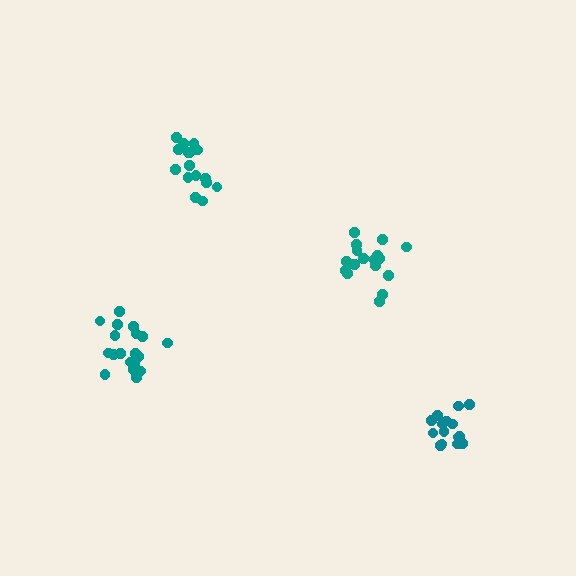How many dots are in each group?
Group 1: 15 dots, Group 2: 19 dots, Group 3: 20 dots, Group 4: 16 dots (70 total).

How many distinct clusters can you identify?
There are 4 distinct clusters.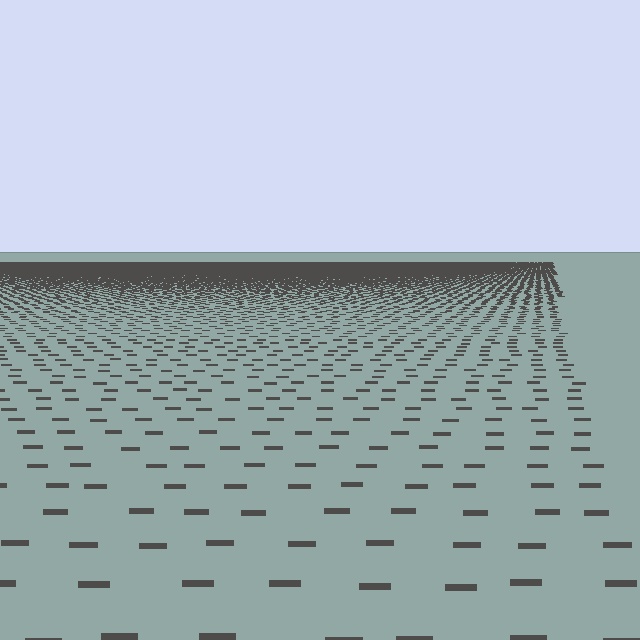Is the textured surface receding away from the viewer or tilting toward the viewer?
The surface is receding away from the viewer. Texture elements get smaller and denser toward the top.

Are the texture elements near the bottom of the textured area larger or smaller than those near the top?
Larger. Near the bottom, elements are closer to the viewer and appear at a bigger on-screen size.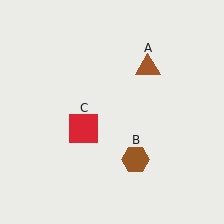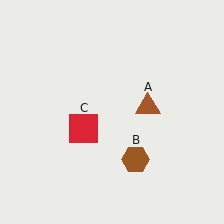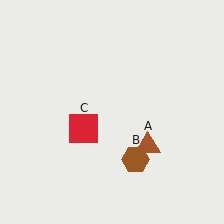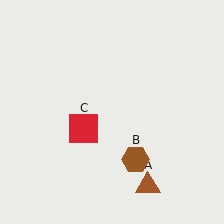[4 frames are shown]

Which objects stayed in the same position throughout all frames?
Brown hexagon (object B) and red square (object C) remained stationary.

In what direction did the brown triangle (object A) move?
The brown triangle (object A) moved down.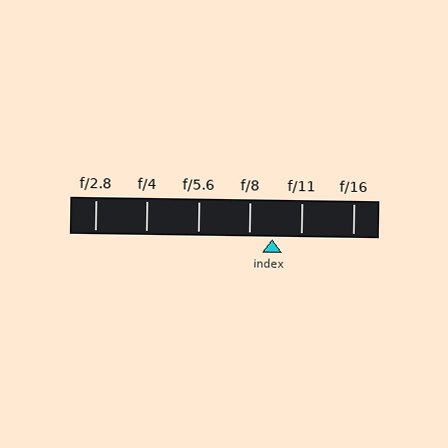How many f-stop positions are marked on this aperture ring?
There are 6 f-stop positions marked.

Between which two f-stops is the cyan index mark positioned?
The index mark is between f/8 and f/11.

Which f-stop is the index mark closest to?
The index mark is closest to f/8.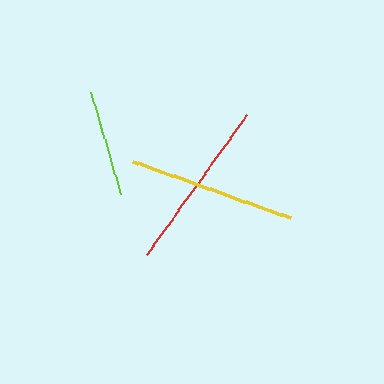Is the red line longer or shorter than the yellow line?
The red line is longer than the yellow line.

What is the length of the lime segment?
The lime segment is approximately 106 pixels long.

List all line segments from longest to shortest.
From longest to shortest: red, yellow, lime.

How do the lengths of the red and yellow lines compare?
The red and yellow lines are approximately the same length.